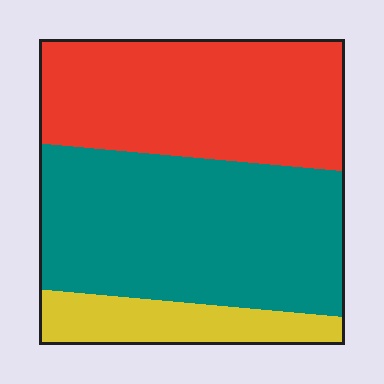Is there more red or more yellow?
Red.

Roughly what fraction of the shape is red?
Red covers around 40% of the shape.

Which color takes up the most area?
Teal, at roughly 50%.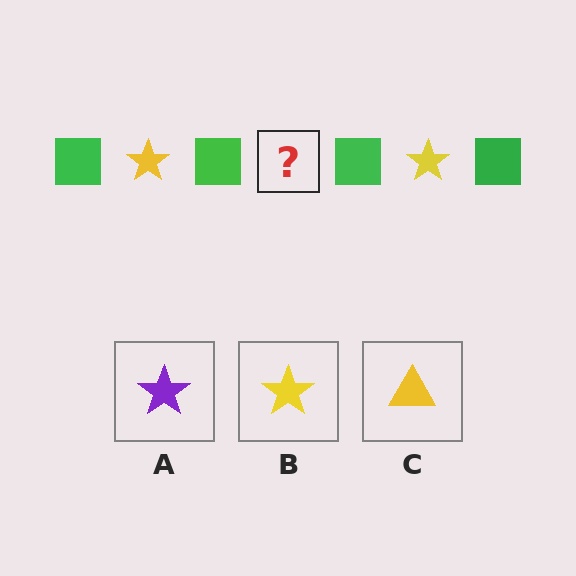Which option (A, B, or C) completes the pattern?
B.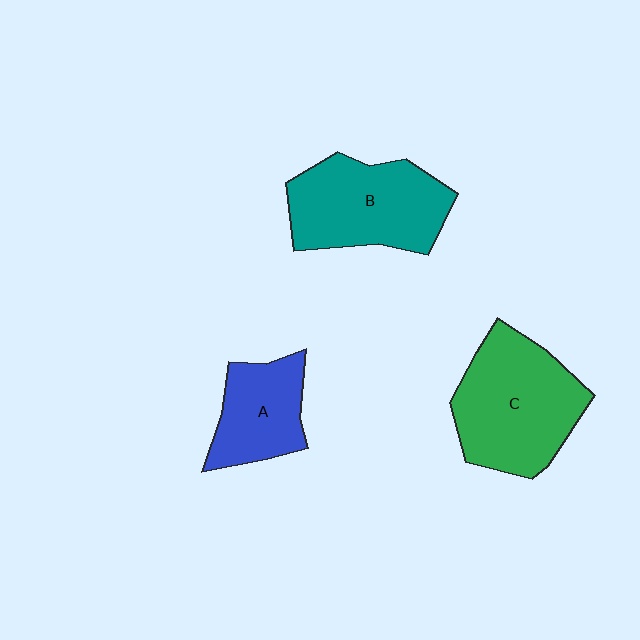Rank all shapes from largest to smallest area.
From largest to smallest: C (green), B (teal), A (blue).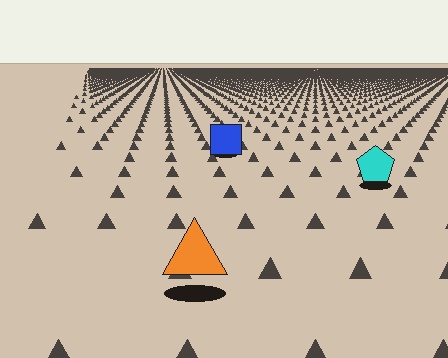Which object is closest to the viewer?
The orange triangle is closest. The texture marks near it are larger and more spread out.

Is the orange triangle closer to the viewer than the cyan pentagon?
Yes. The orange triangle is closer — you can tell from the texture gradient: the ground texture is coarser near it.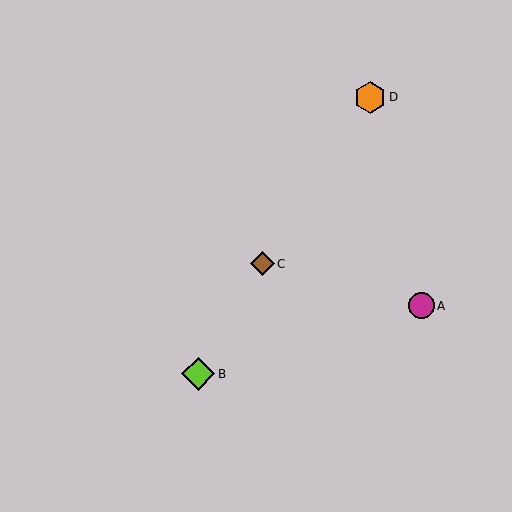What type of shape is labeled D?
Shape D is an orange hexagon.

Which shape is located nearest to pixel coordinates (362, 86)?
The orange hexagon (labeled D) at (370, 97) is nearest to that location.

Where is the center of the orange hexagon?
The center of the orange hexagon is at (370, 97).